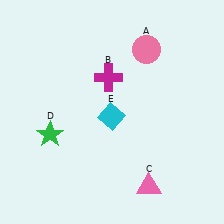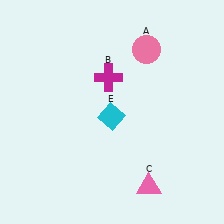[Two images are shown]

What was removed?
The green star (D) was removed in Image 2.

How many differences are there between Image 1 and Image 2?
There is 1 difference between the two images.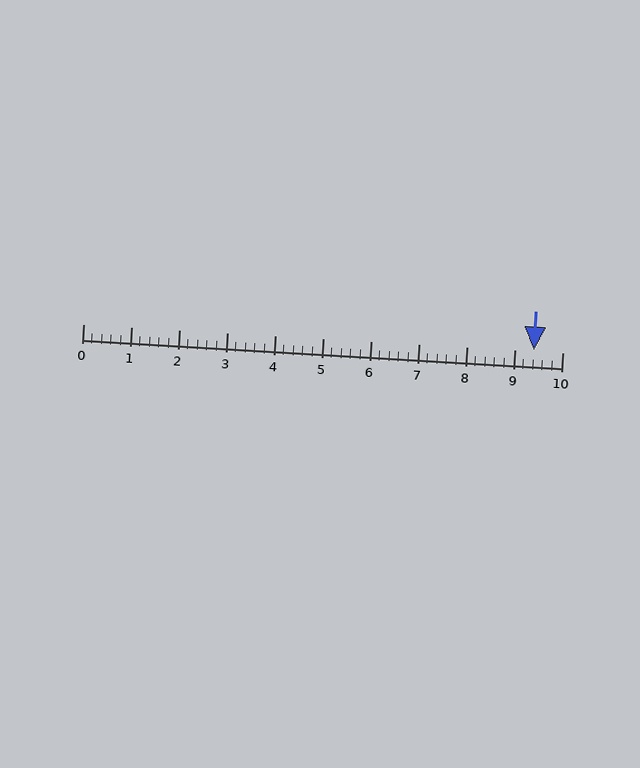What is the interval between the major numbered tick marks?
The major tick marks are spaced 1 units apart.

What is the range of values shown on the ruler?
The ruler shows values from 0 to 10.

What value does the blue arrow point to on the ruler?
The blue arrow points to approximately 9.4.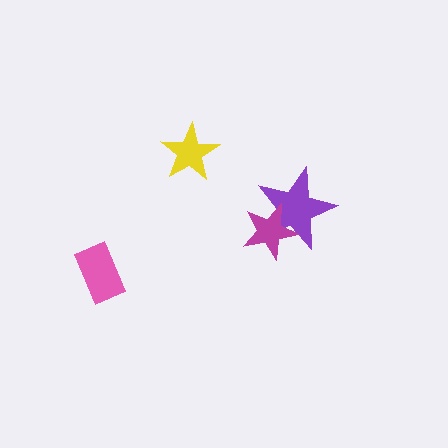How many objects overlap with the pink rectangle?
0 objects overlap with the pink rectangle.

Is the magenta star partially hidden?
No, no other shape covers it.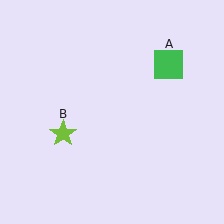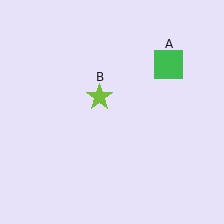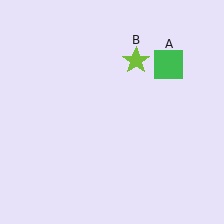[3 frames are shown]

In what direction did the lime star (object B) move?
The lime star (object B) moved up and to the right.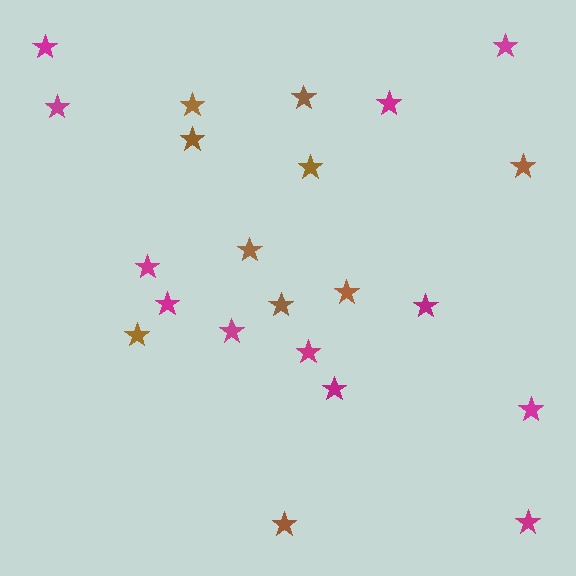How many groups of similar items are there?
There are 2 groups: one group of magenta stars (12) and one group of brown stars (10).